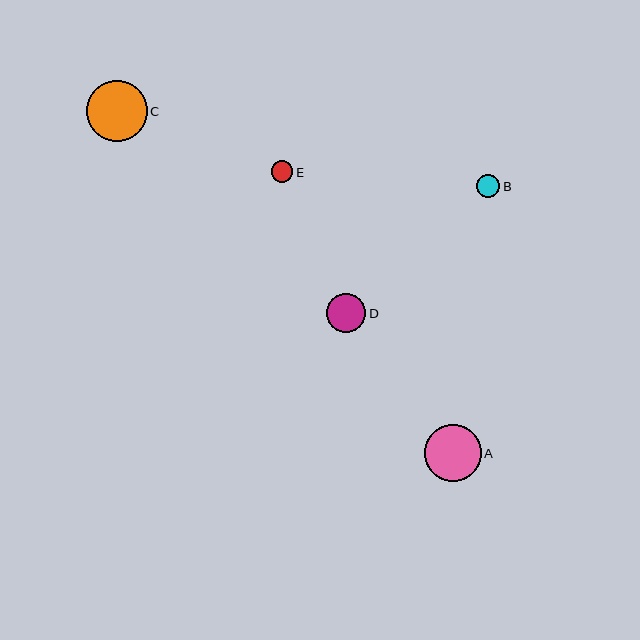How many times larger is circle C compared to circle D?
Circle C is approximately 1.5 times the size of circle D.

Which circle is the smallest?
Circle E is the smallest with a size of approximately 21 pixels.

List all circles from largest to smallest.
From largest to smallest: C, A, D, B, E.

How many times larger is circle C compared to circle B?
Circle C is approximately 2.6 times the size of circle B.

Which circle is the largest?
Circle C is the largest with a size of approximately 60 pixels.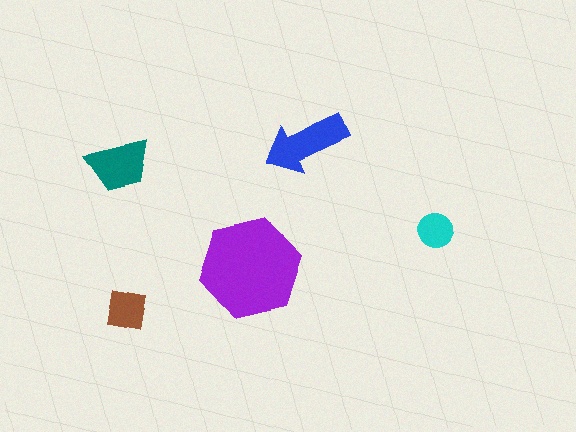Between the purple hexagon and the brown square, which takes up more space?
The purple hexagon.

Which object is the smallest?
The cyan circle.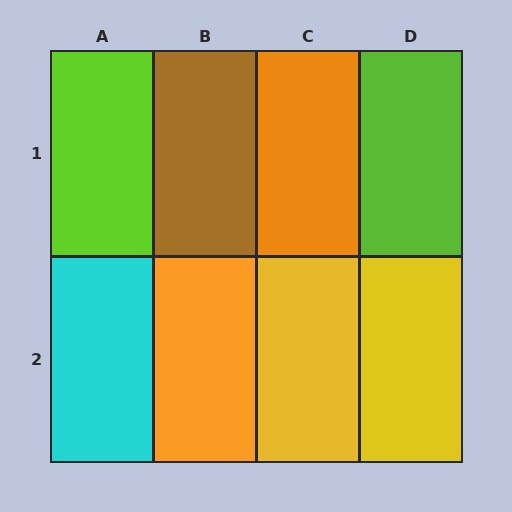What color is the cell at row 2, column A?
Cyan.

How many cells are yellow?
2 cells are yellow.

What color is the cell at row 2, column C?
Yellow.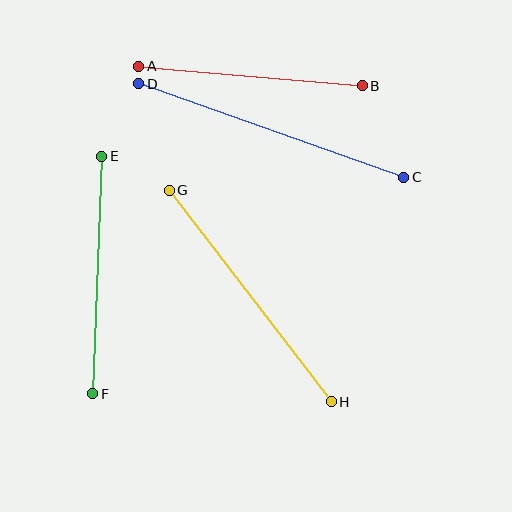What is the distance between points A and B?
The distance is approximately 225 pixels.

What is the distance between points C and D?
The distance is approximately 281 pixels.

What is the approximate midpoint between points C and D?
The midpoint is at approximately (271, 131) pixels.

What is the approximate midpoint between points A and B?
The midpoint is at approximately (250, 76) pixels.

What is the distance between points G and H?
The distance is approximately 266 pixels.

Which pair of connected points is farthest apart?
Points C and D are farthest apart.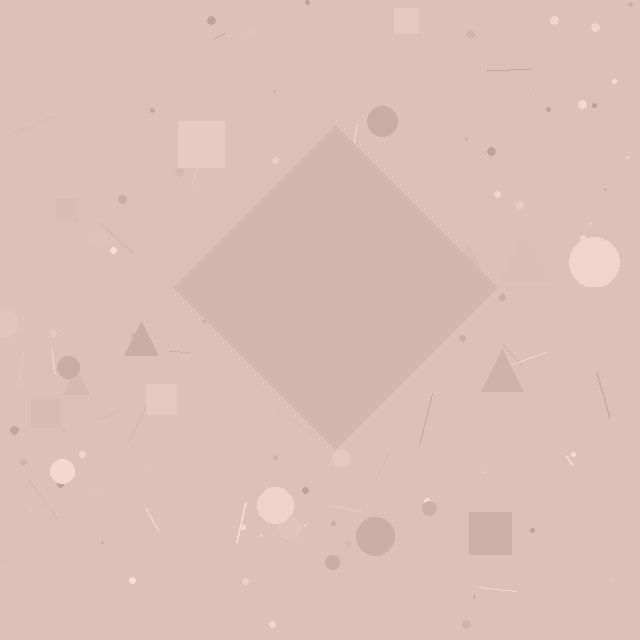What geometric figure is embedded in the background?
A diamond is embedded in the background.